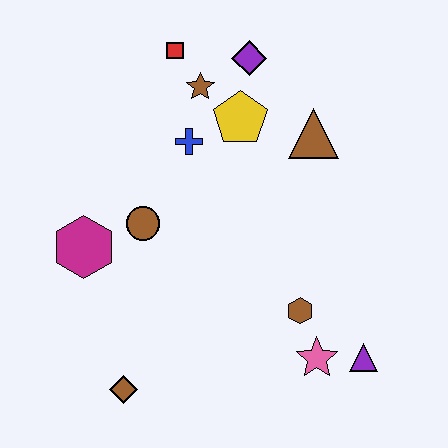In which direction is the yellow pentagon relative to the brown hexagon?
The yellow pentagon is above the brown hexagon.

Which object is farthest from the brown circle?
The purple triangle is farthest from the brown circle.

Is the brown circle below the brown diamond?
No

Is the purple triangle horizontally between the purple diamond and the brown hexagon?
No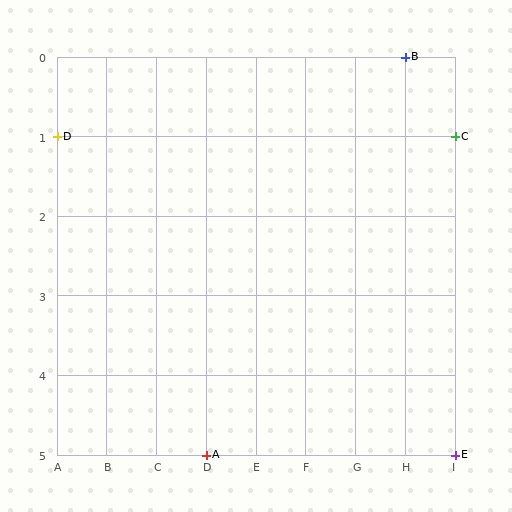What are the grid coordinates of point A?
Point A is at grid coordinates (D, 5).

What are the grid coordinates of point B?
Point B is at grid coordinates (H, 0).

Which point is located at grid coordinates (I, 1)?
Point C is at (I, 1).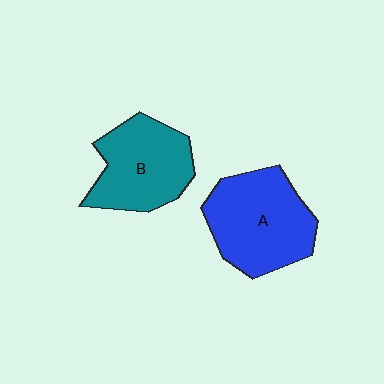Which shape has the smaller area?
Shape B (teal).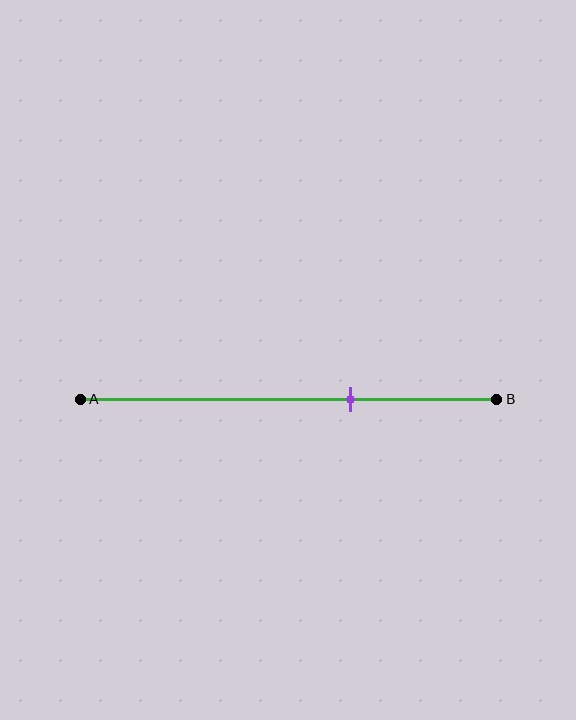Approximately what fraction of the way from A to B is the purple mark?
The purple mark is approximately 65% of the way from A to B.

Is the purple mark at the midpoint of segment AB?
No, the mark is at about 65% from A, not at the 50% midpoint.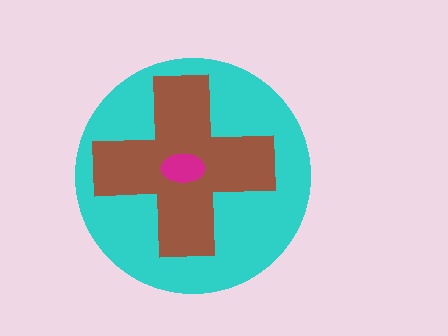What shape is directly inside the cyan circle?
The brown cross.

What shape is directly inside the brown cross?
The magenta ellipse.